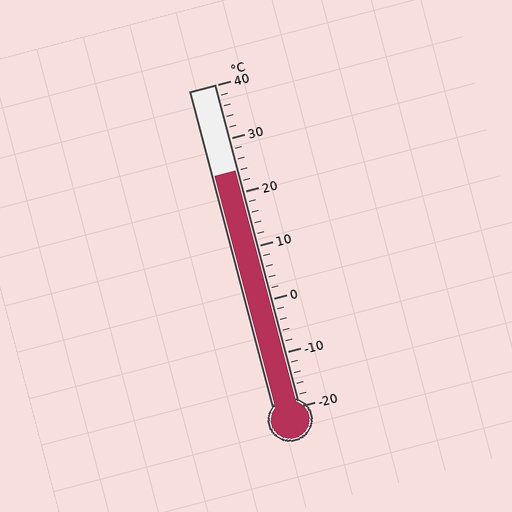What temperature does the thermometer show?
The thermometer shows approximately 24°C.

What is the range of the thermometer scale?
The thermometer scale ranges from -20°C to 40°C.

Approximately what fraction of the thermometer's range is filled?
The thermometer is filled to approximately 75% of its range.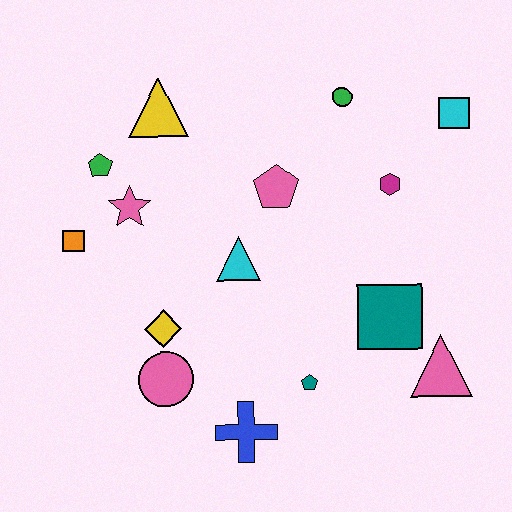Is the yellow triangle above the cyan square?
Yes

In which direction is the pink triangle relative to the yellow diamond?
The pink triangle is to the right of the yellow diamond.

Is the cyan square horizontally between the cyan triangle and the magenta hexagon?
No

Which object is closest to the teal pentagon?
The blue cross is closest to the teal pentagon.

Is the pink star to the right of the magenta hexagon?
No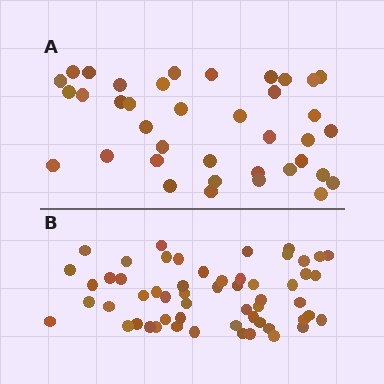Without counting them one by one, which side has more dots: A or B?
Region B (the bottom region) has more dots.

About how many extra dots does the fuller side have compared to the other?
Region B has approximately 20 more dots than region A.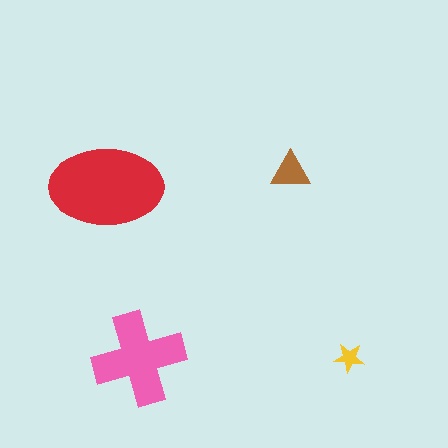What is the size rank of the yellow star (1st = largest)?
4th.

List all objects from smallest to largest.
The yellow star, the brown triangle, the pink cross, the red ellipse.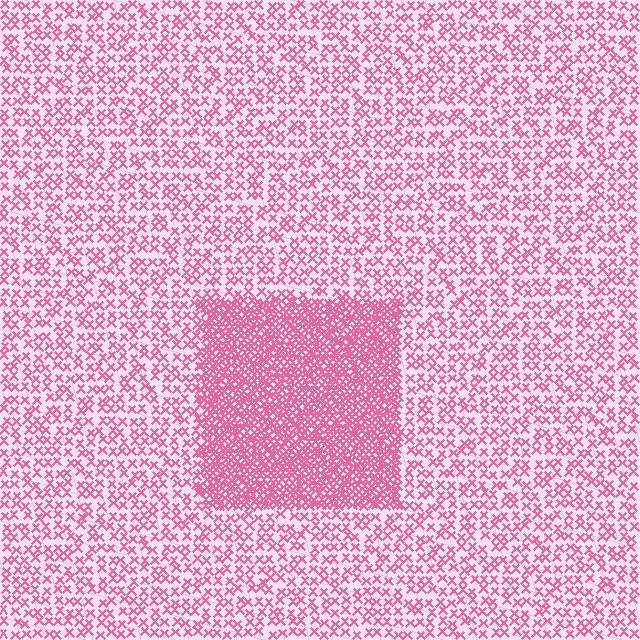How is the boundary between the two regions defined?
The boundary is defined by a change in element density (approximately 2.8x ratio). All elements are the same color, size, and shape.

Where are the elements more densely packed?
The elements are more densely packed inside the rectangle boundary.